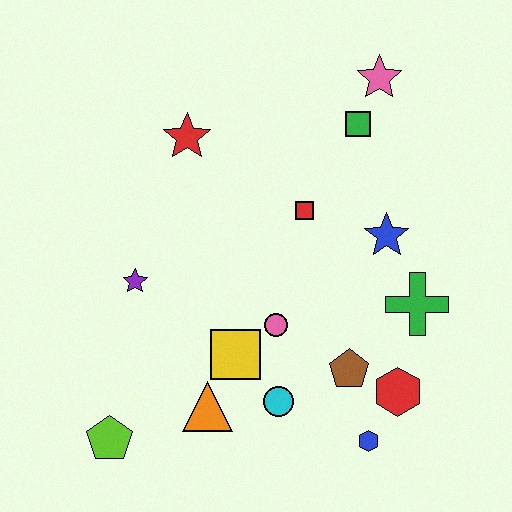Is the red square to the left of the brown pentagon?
Yes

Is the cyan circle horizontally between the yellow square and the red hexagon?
Yes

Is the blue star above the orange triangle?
Yes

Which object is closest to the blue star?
The green cross is closest to the blue star.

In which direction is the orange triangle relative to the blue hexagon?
The orange triangle is to the left of the blue hexagon.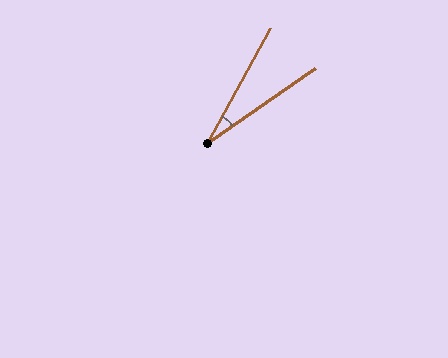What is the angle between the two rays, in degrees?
Approximately 27 degrees.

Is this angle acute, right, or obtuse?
It is acute.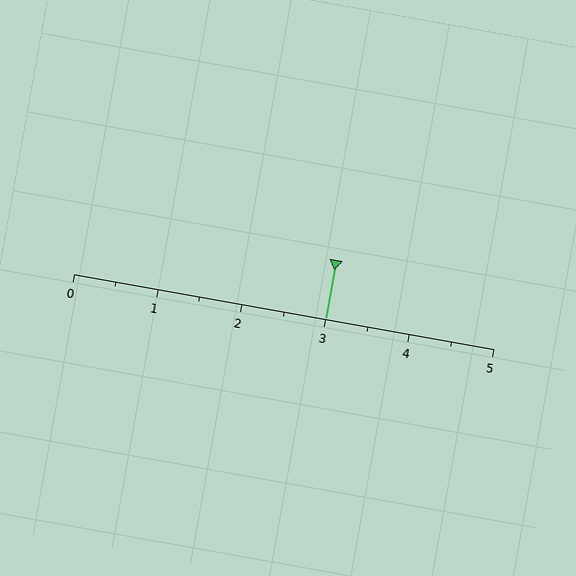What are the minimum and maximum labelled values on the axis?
The axis runs from 0 to 5.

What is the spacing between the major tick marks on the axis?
The major ticks are spaced 1 apart.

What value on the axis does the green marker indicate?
The marker indicates approximately 3.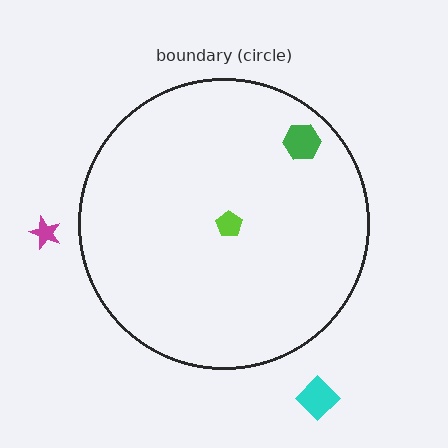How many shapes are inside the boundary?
2 inside, 2 outside.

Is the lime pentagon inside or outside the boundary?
Inside.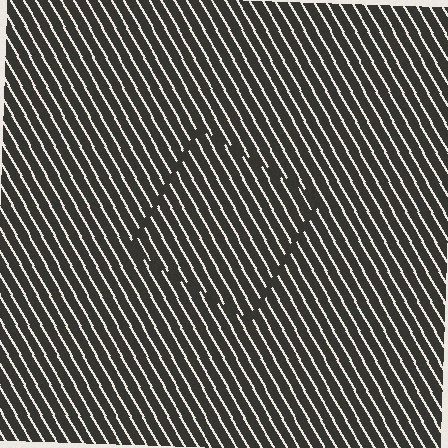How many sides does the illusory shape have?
4 sides — the line-ends trace a square.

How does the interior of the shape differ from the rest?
The interior of the shape contains the same grating, shifted by half a period — the contour is defined by the phase discontinuity where line-ends from the inner and outer gratings abut.